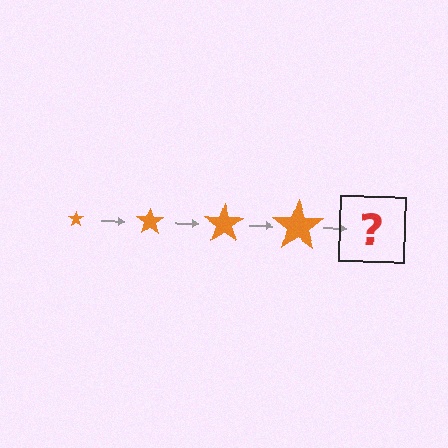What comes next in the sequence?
The next element should be an orange star, larger than the previous one.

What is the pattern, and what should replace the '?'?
The pattern is that the star gets progressively larger each step. The '?' should be an orange star, larger than the previous one.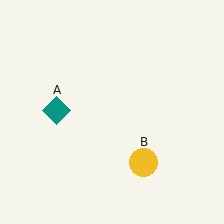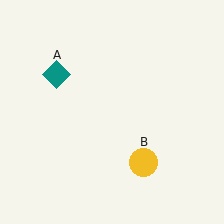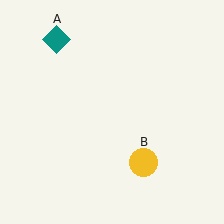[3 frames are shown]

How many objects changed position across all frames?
1 object changed position: teal diamond (object A).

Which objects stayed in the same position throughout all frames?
Yellow circle (object B) remained stationary.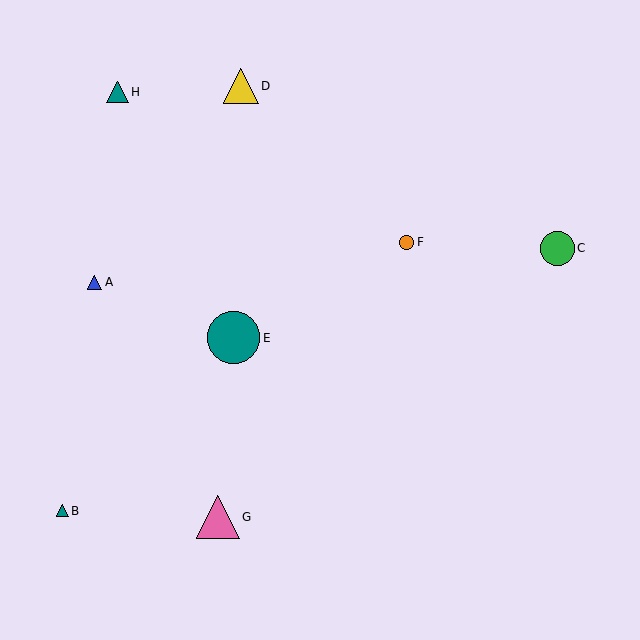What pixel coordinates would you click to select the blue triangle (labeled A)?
Click at (95, 282) to select the blue triangle A.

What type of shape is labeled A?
Shape A is a blue triangle.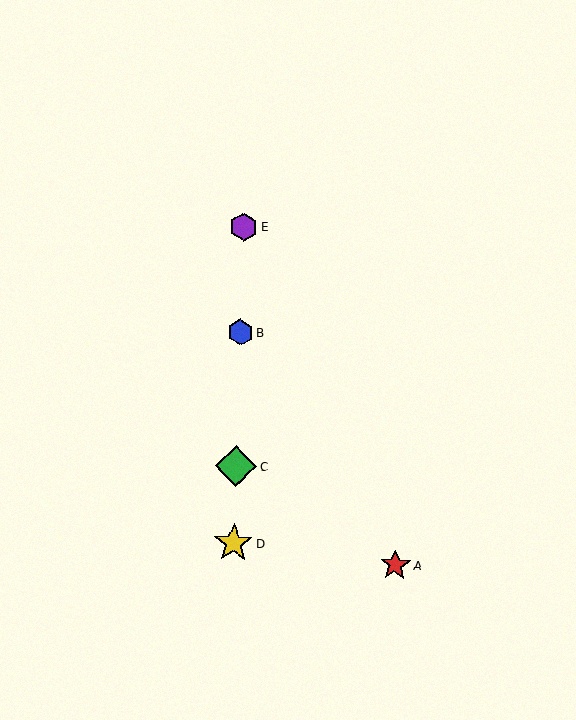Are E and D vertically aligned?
Yes, both are at x≈244.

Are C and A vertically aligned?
No, C is at x≈236 and A is at x≈395.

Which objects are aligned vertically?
Objects B, C, D, E are aligned vertically.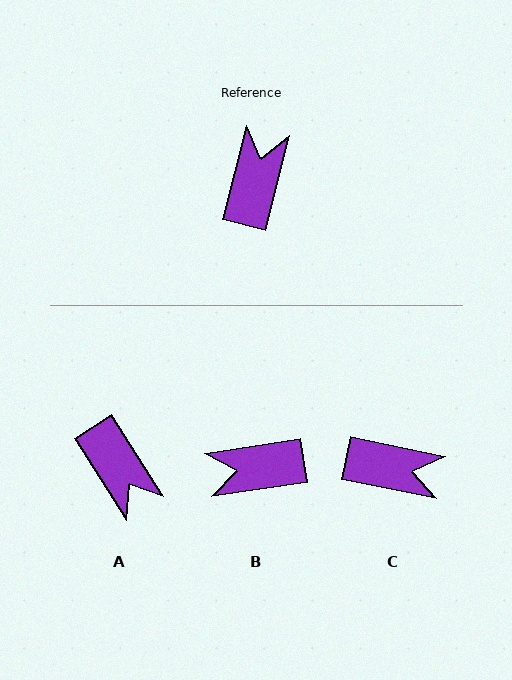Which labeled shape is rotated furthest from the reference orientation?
A, about 133 degrees away.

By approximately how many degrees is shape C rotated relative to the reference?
Approximately 88 degrees clockwise.